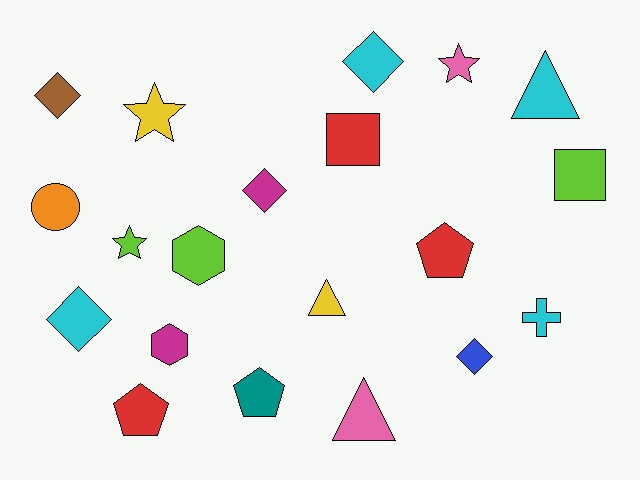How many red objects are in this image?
There are 3 red objects.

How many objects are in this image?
There are 20 objects.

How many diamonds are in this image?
There are 5 diamonds.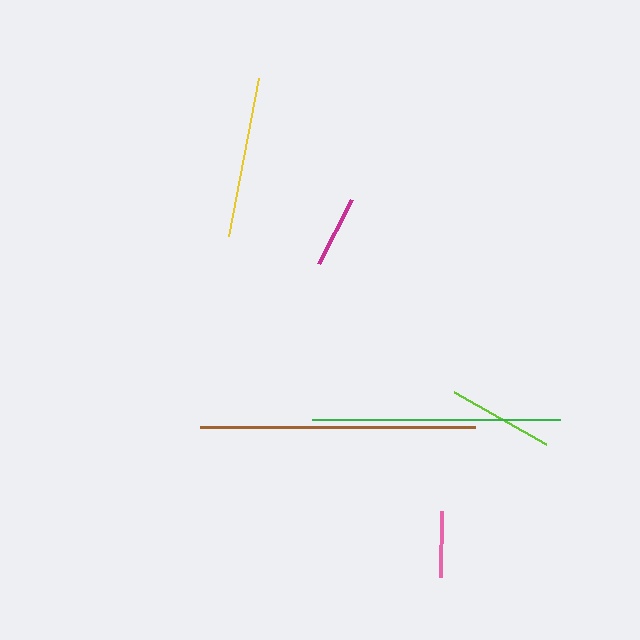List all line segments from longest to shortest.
From longest to shortest: brown, green, yellow, lime, magenta, pink.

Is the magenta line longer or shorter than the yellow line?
The yellow line is longer than the magenta line.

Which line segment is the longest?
The brown line is the longest at approximately 275 pixels.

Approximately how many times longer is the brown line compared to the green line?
The brown line is approximately 1.1 times the length of the green line.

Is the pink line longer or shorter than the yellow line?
The yellow line is longer than the pink line.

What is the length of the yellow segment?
The yellow segment is approximately 160 pixels long.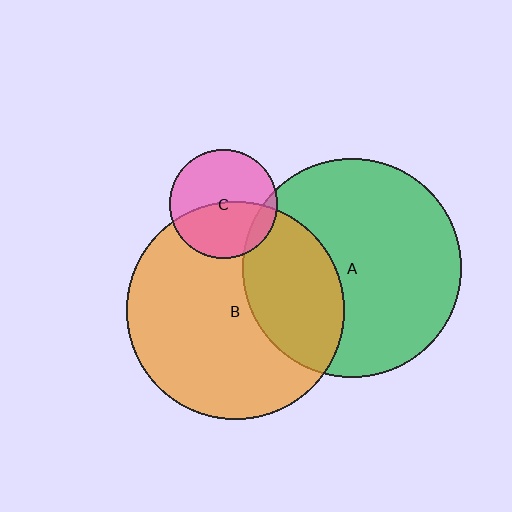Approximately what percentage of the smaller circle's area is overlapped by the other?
Approximately 45%.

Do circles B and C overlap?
Yes.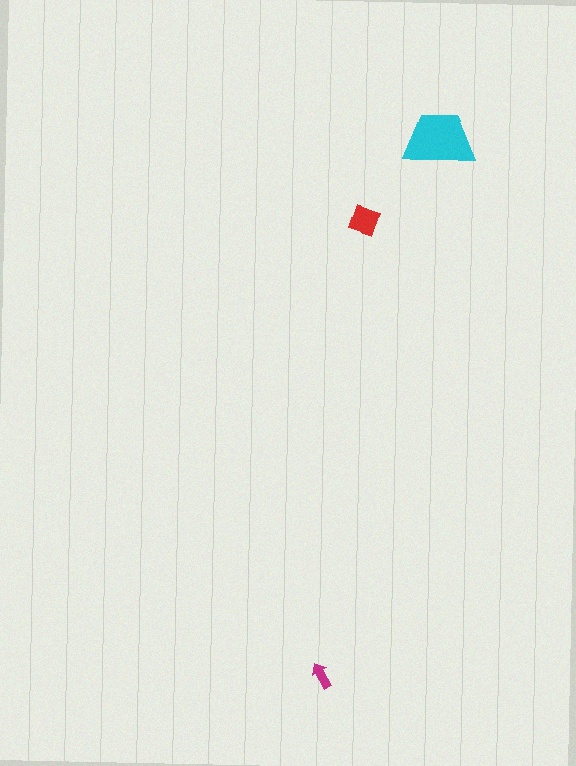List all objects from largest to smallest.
The cyan trapezoid, the red diamond, the magenta arrow.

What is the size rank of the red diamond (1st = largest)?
2nd.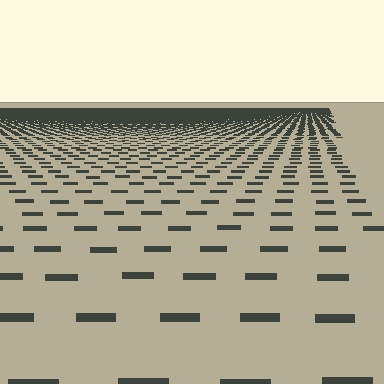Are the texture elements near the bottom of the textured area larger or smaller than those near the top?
Larger. Near the bottom, elements are closer to the viewer and appear at a bigger on-screen size.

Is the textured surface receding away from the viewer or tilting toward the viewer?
The surface is receding away from the viewer. Texture elements get smaller and denser toward the top.